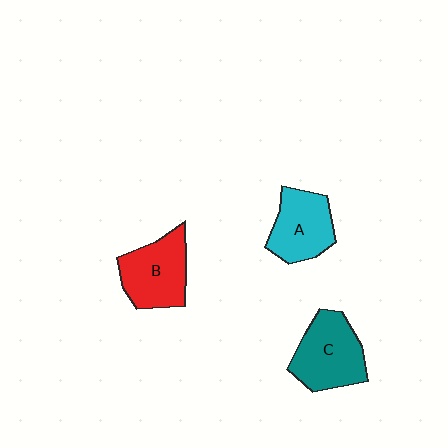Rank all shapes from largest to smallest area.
From largest to smallest: C (teal), B (red), A (cyan).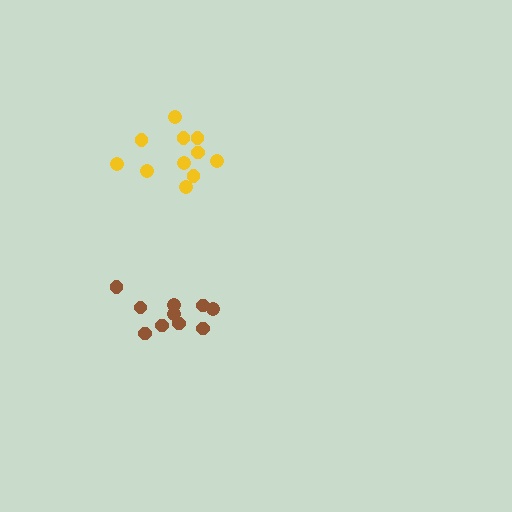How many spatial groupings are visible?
There are 2 spatial groupings.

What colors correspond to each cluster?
The clusters are colored: yellow, brown.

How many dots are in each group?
Group 1: 11 dots, Group 2: 10 dots (21 total).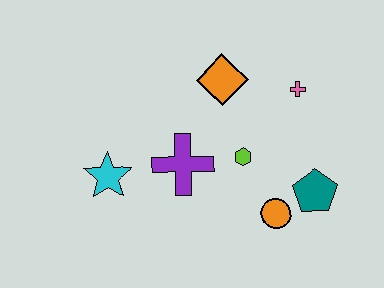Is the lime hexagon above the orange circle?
Yes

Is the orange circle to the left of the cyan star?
No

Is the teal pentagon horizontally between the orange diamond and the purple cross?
No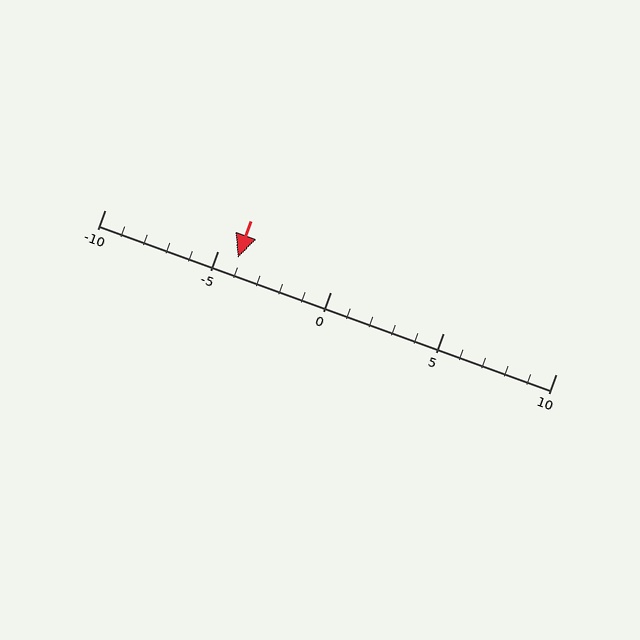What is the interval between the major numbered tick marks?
The major tick marks are spaced 5 units apart.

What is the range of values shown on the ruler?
The ruler shows values from -10 to 10.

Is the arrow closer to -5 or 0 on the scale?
The arrow is closer to -5.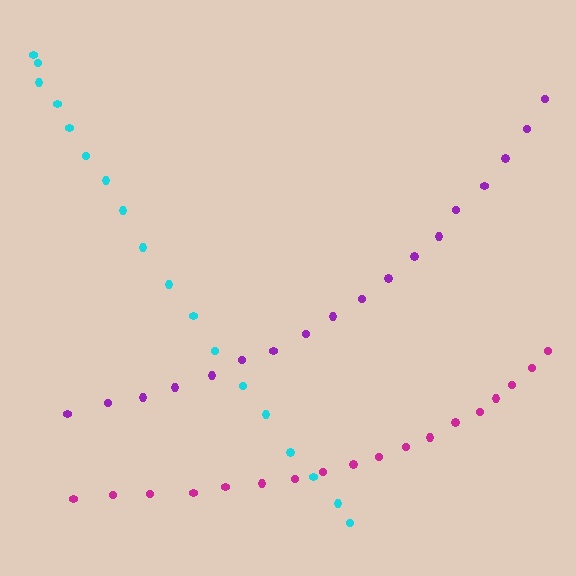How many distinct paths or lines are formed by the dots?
There are 3 distinct paths.